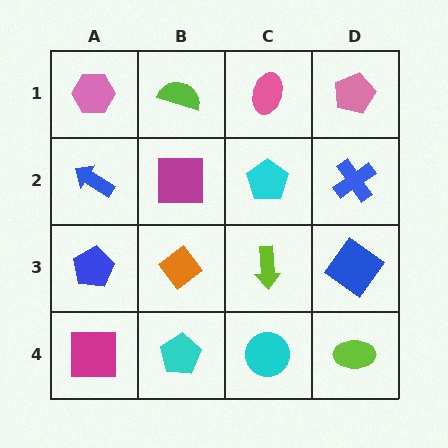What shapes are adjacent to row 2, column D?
A pink pentagon (row 1, column D), a blue diamond (row 3, column D), a cyan pentagon (row 2, column C).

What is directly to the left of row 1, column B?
A pink hexagon.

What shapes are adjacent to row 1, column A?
A blue arrow (row 2, column A), a lime semicircle (row 1, column B).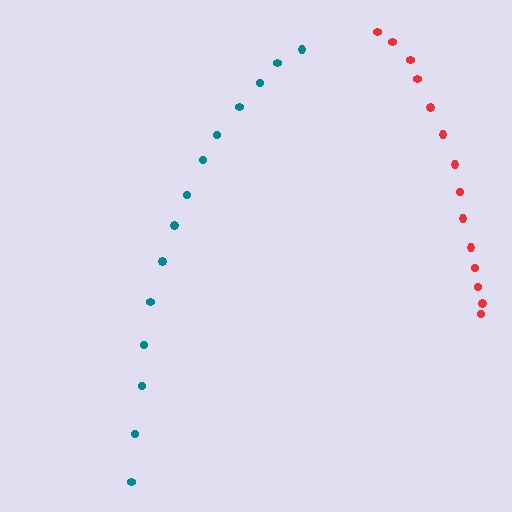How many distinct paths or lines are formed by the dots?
There are 2 distinct paths.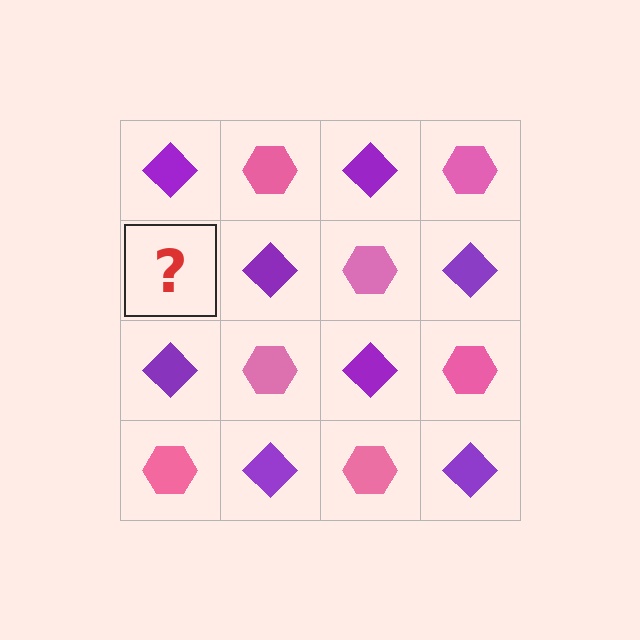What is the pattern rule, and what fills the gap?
The rule is that it alternates purple diamond and pink hexagon in a checkerboard pattern. The gap should be filled with a pink hexagon.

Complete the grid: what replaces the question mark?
The question mark should be replaced with a pink hexagon.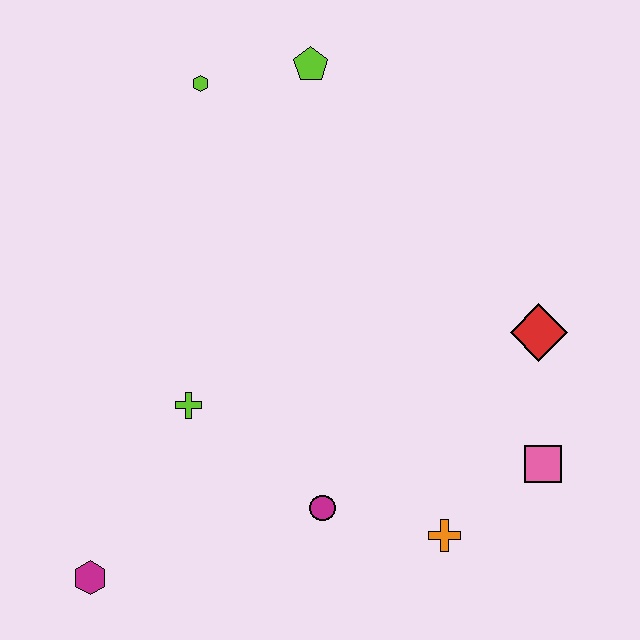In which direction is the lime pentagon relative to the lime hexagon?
The lime pentagon is to the right of the lime hexagon.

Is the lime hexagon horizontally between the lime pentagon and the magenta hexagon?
Yes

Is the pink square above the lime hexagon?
No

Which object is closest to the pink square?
The orange cross is closest to the pink square.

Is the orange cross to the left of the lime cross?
No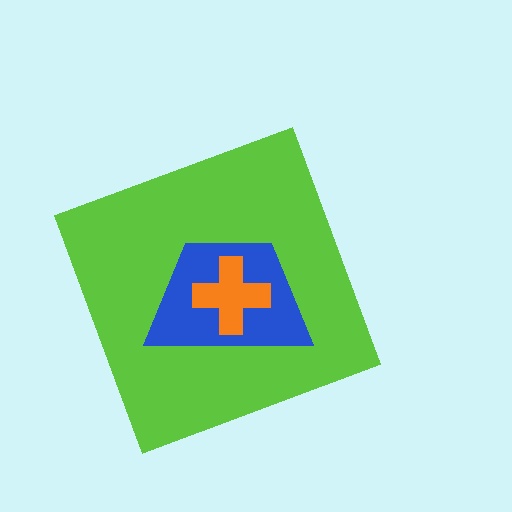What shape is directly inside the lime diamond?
The blue trapezoid.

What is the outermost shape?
The lime diamond.